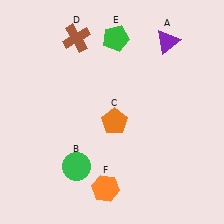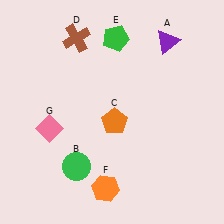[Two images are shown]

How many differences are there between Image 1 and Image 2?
There is 1 difference between the two images.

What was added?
A pink diamond (G) was added in Image 2.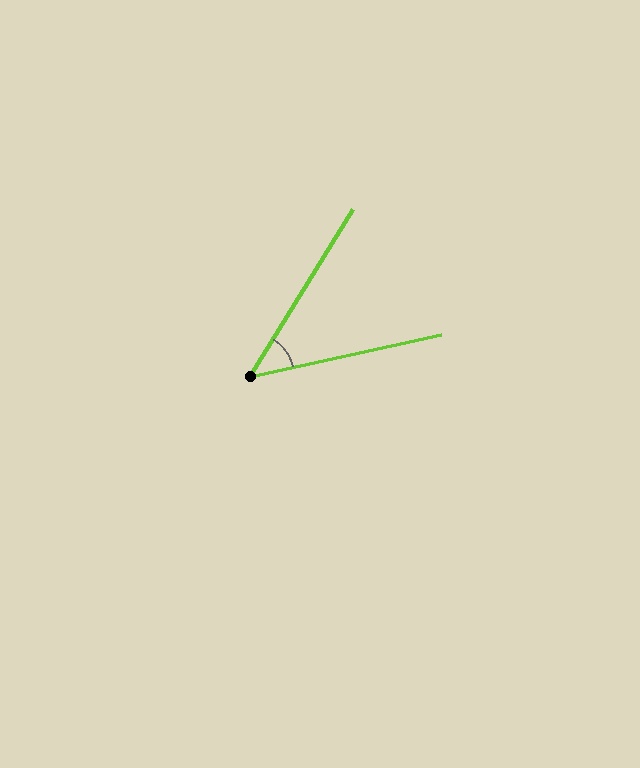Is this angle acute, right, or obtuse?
It is acute.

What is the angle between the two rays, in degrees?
Approximately 46 degrees.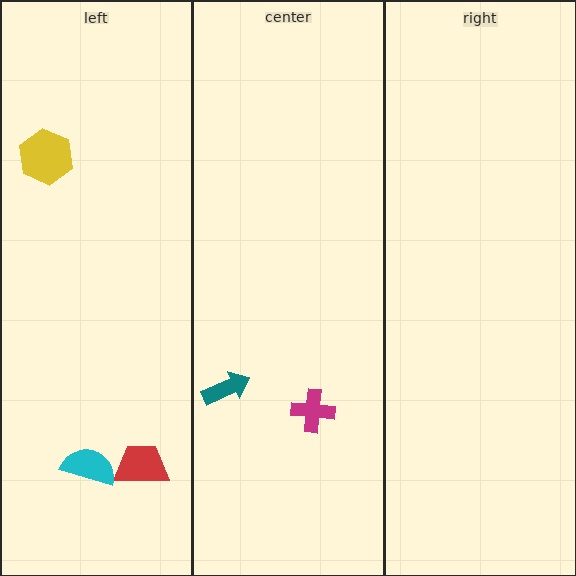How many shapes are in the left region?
3.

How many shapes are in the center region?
2.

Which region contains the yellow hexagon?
The left region.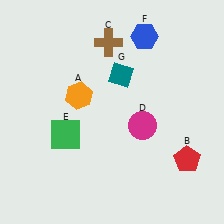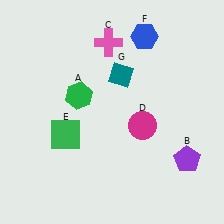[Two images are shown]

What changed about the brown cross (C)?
In Image 1, C is brown. In Image 2, it changed to pink.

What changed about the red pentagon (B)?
In Image 1, B is red. In Image 2, it changed to purple.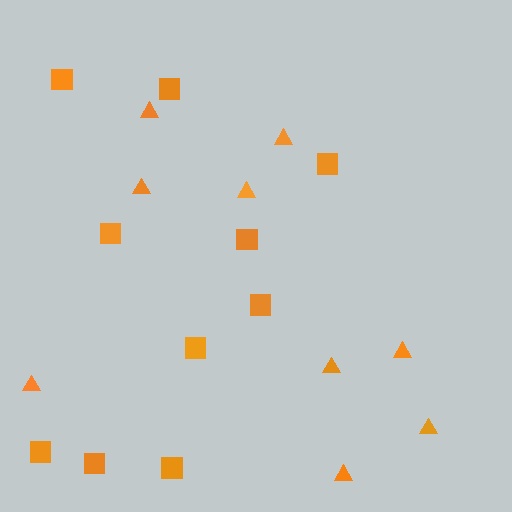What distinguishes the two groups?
There are 2 groups: one group of triangles (9) and one group of squares (10).